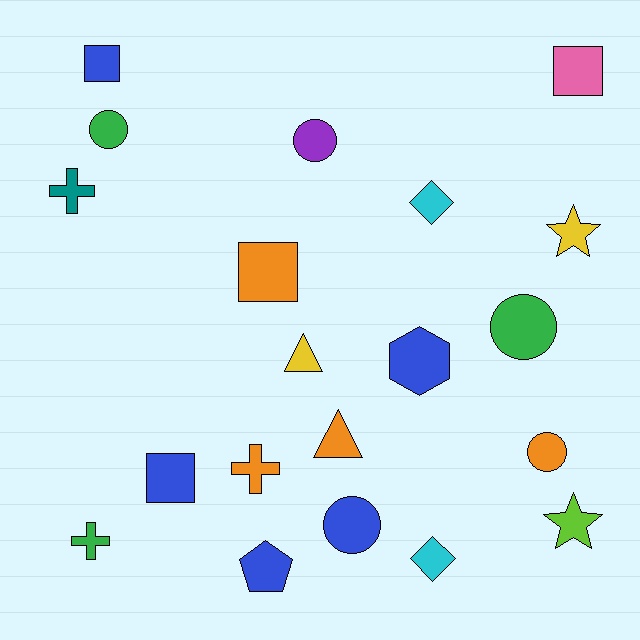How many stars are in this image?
There are 2 stars.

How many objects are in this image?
There are 20 objects.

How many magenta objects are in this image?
There are no magenta objects.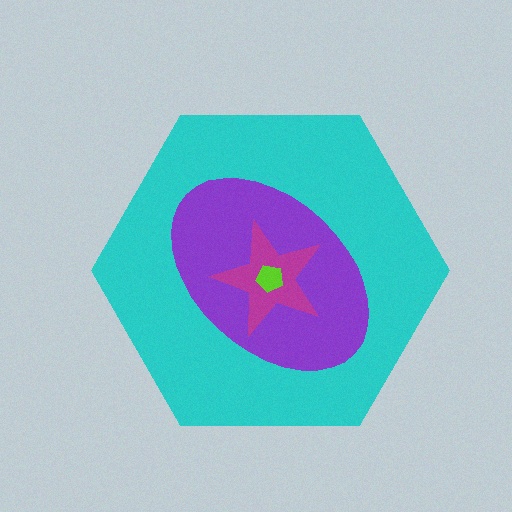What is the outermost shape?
The cyan hexagon.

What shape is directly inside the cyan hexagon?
The purple ellipse.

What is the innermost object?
The lime pentagon.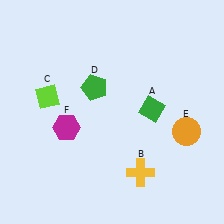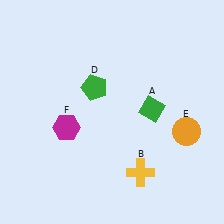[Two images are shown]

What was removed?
The lime diamond (C) was removed in Image 2.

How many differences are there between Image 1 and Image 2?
There is 1 difference between the two images.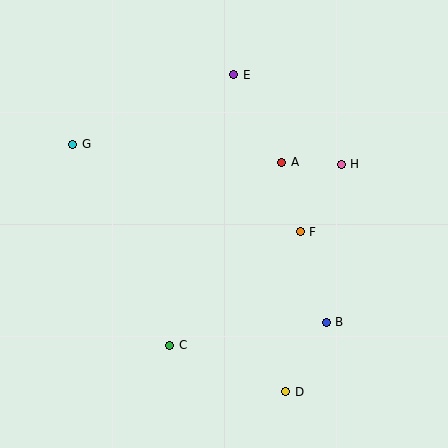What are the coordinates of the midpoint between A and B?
The midpoint between A and B is at (304, 242).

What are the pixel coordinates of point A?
Point A is at (282, 162).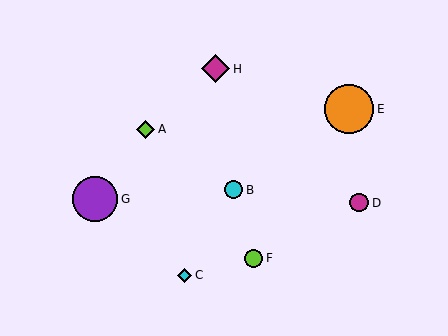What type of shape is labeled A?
Shape A is a lime diamond.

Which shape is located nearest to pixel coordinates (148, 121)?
The lime diamond (labeled A) at (146, 129) is nearest to that location.